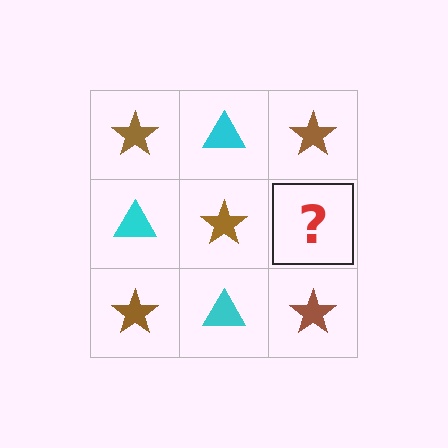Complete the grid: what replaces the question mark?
The question mark should be replaced with a cyan triangle.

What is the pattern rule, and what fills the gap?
The rule is that it alternates brown star and cyan triangle in a checkerboard pattern. The gap should be filled with a cyan triangle.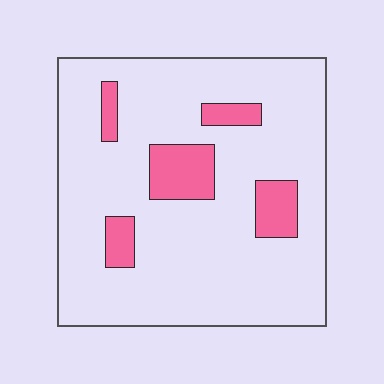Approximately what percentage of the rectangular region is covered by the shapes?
Approximately 15%.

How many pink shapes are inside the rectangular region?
5.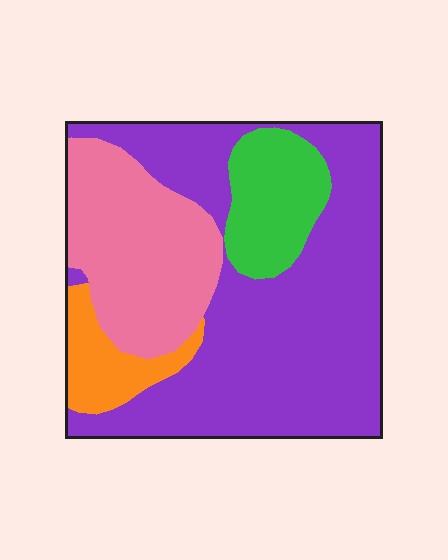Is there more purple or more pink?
Purple.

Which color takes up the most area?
Purple, at roughly 55%.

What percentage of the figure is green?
Green covers 12% of the figure.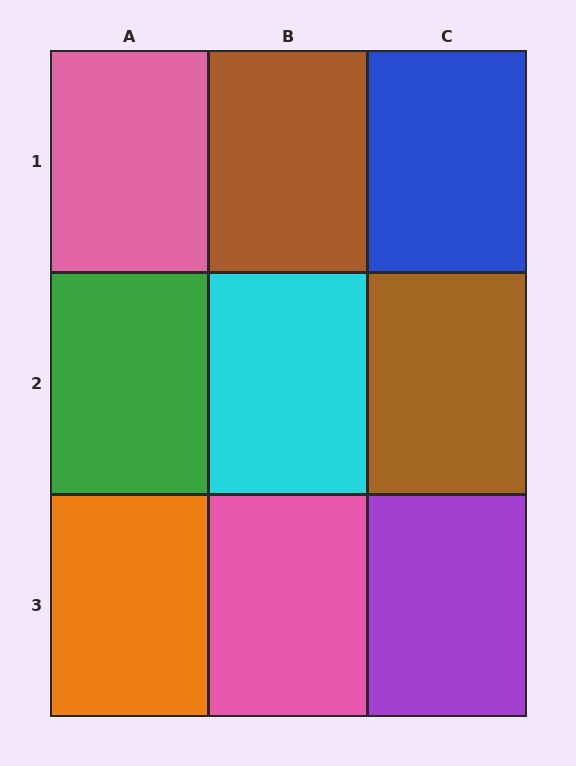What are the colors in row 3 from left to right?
Orange, pink, purple.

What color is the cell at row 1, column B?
Brown.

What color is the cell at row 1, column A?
Pink.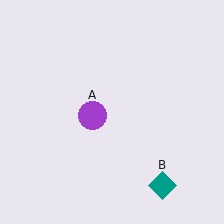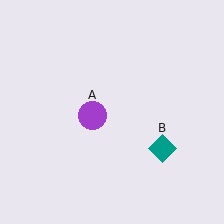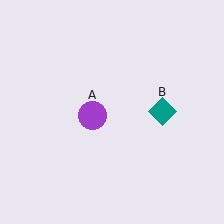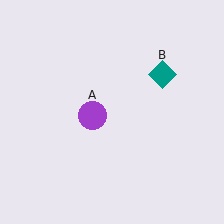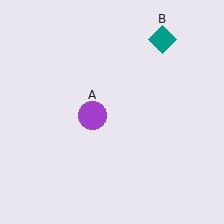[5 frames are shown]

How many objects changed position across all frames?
1 object changed position: teal diamond (object B).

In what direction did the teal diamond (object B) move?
The teal diamond (object B) moved up.